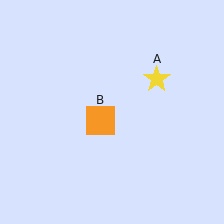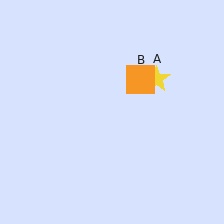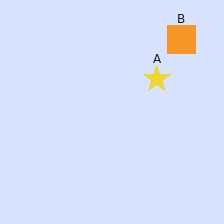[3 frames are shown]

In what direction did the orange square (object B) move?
The orange square (object B) moved up and to the right.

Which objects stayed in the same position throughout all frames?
Yellow star (object A) remained stationary.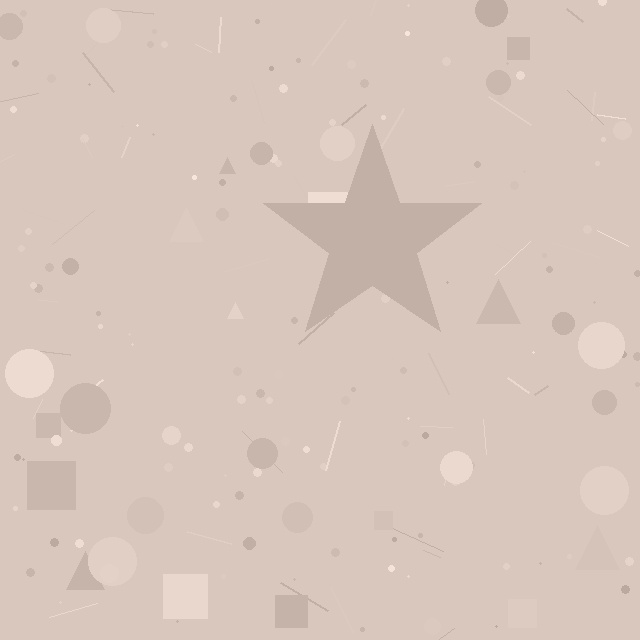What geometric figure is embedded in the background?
A star is embedded in the background.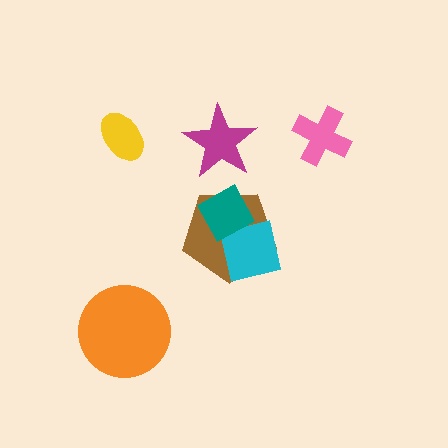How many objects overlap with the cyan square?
2 objects overlap with the cyan square.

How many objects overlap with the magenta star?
0 objects overlap with the magenta star.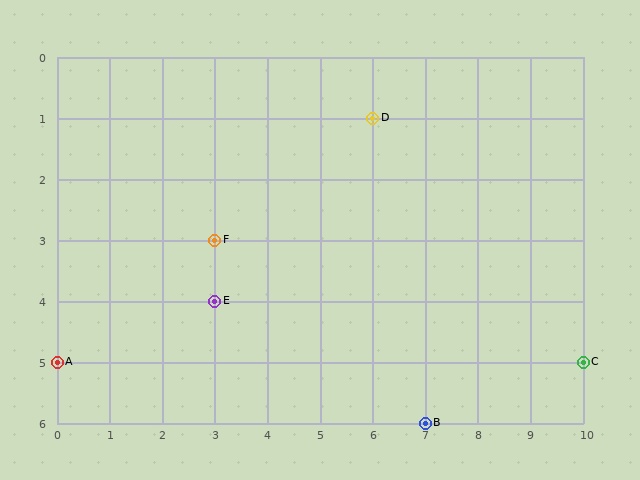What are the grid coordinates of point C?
Point C is at grid coordinates (10, 5).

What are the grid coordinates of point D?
Point D is at grid coordinates (6, 1).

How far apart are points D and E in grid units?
Points D and E are 3 columns and 3 rows apart (about 4.2 grid units diagonally).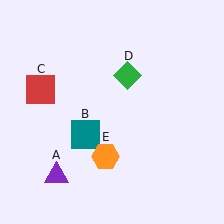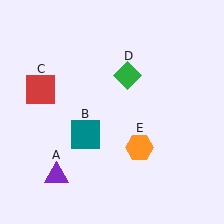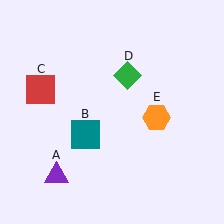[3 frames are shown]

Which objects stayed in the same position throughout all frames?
Purple triangle (object A) and teal square (object B) and red square (object C) and green diamond (object D) remained stationary.